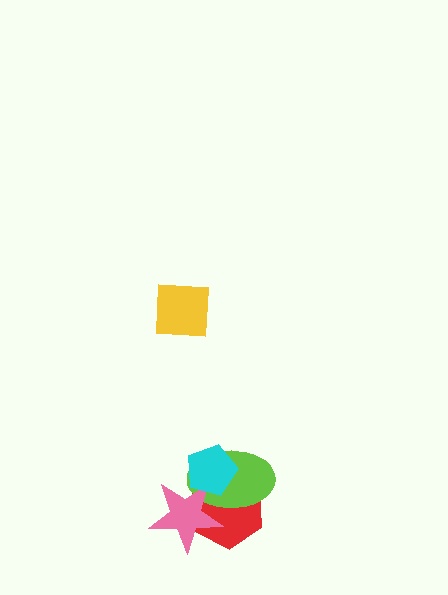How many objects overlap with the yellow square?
0 objects overlap with the yellow square.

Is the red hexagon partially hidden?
Yes, it is partially covered by another shape.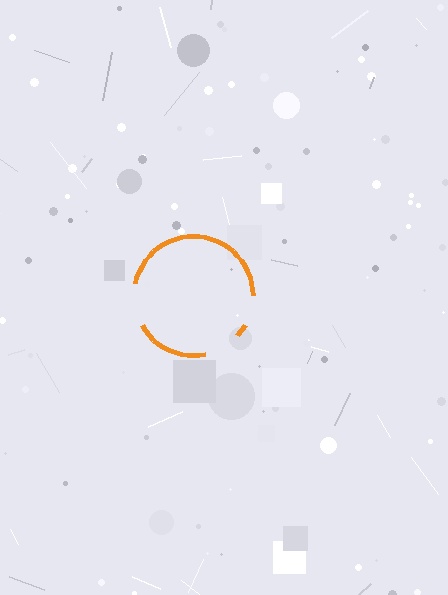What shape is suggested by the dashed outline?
The dashed outline suggests a circle.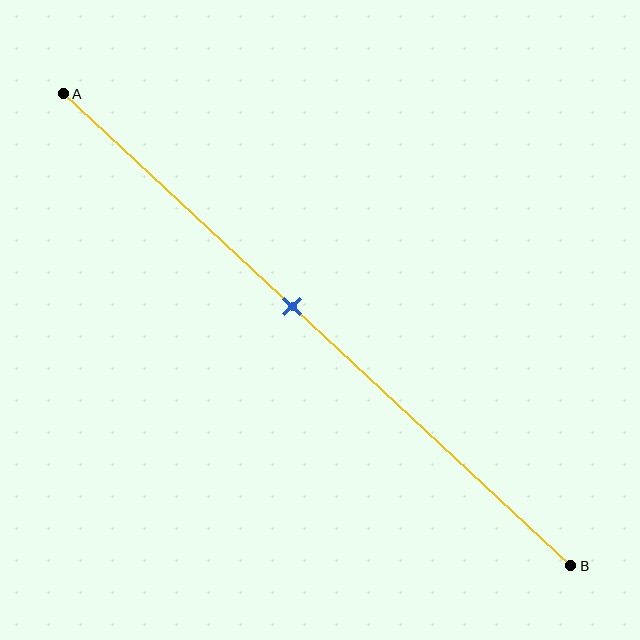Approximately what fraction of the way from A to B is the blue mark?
The blue mark is approximately 45% of the way from A to B.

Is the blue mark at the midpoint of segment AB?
No, the mark is at about 45% from A, not at the 50% midpoint.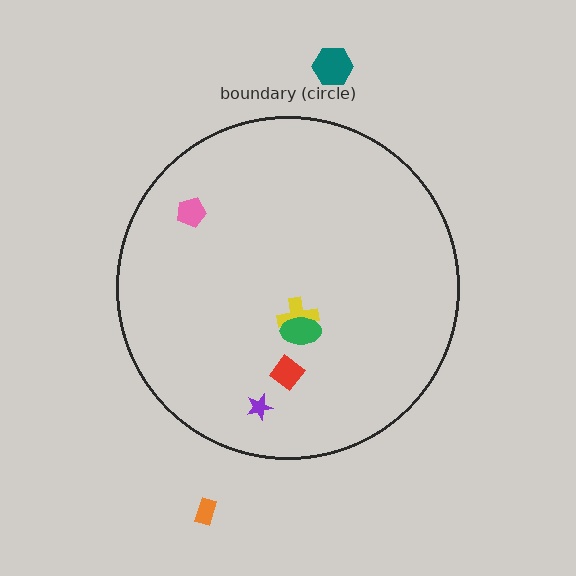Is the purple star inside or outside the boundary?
Inside.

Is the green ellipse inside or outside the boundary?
Inside.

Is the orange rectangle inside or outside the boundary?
Outside.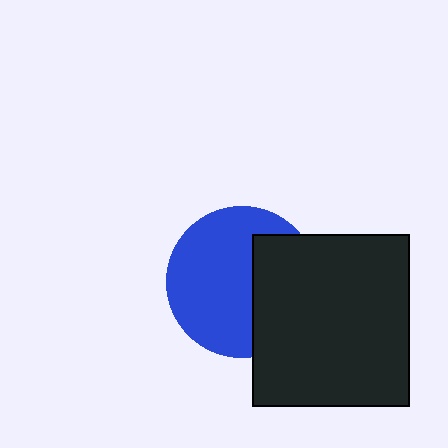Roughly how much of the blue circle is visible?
About half of it is visible (roughly 63%).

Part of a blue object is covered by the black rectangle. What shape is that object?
It is a circle.